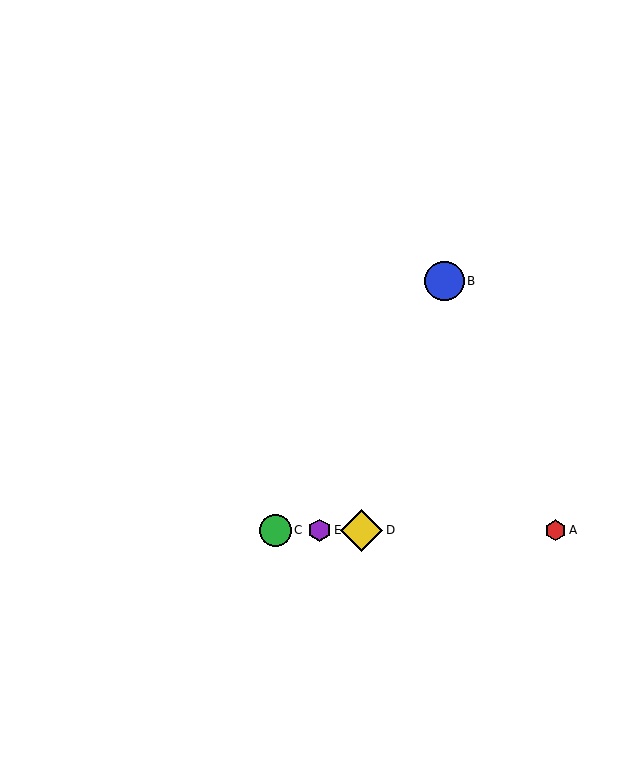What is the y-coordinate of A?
Object A is at y≈530.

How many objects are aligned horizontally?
4 objects (A, C, D, E) are aligned horizontally.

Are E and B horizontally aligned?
No, E is at y≈530 and B is at y≈281.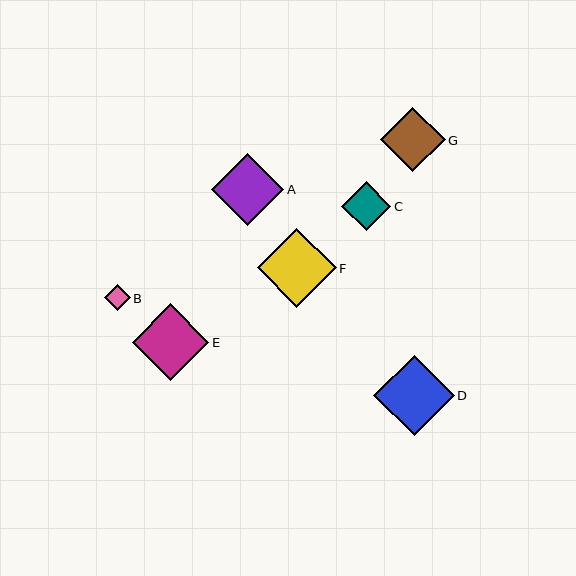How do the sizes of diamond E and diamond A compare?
Diamond E and diamond A are approximately the same size.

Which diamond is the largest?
Diamond D is the largest with a size of approximately 81 pixels.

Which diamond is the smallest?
Diamond B is the smallest with a size of approximately 26 pixels.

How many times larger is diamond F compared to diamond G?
Diamond F is approximately 1.2 times the size of diamond G.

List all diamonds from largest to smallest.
From largest to smallest: D, F, E, A, G, C, B.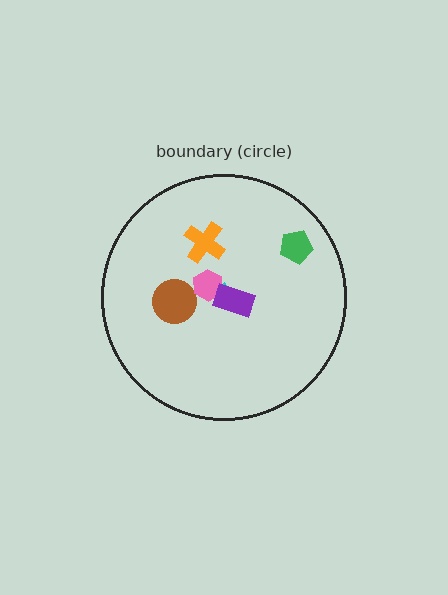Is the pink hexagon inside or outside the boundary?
Inside.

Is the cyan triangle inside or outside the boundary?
Inside.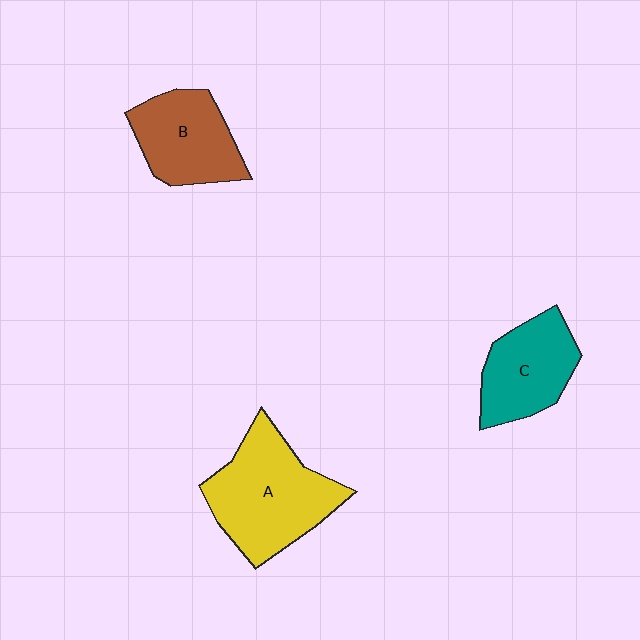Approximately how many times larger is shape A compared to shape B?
Approximately 1.4 times.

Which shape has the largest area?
Shape A (yellow).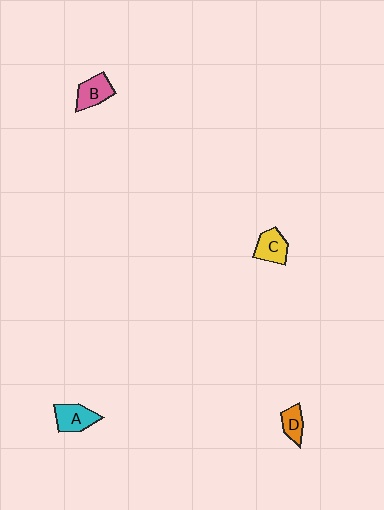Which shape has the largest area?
Shape A (cyan).